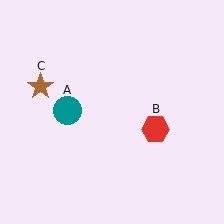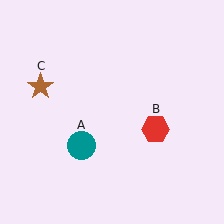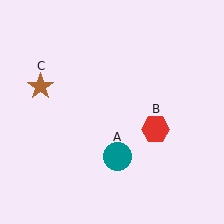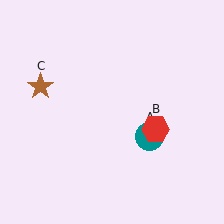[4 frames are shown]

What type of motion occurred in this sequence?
The teal circle (object A) rotated counterclockwise around the center of the scene.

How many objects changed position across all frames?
1 object changed position: teal circle (object A).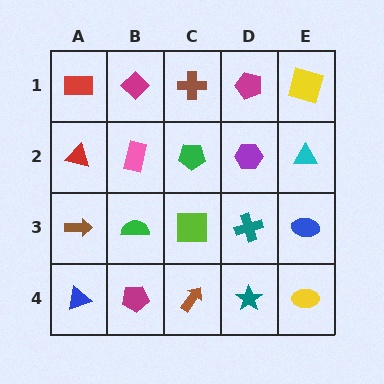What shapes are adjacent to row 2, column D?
A magenta pentagon (row 1, column D), a teal cross (row 3, column D), a green pentagon (row 2, column C), a cyan triangle (row 2, column E).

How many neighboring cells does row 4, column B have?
3.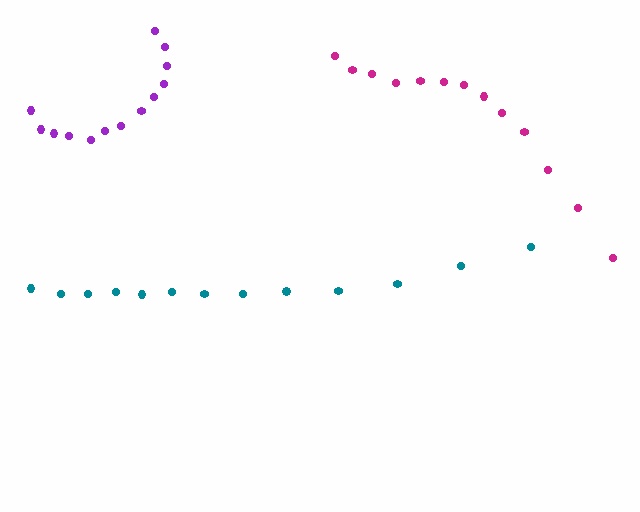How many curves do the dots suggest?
There are 3 distinct paths.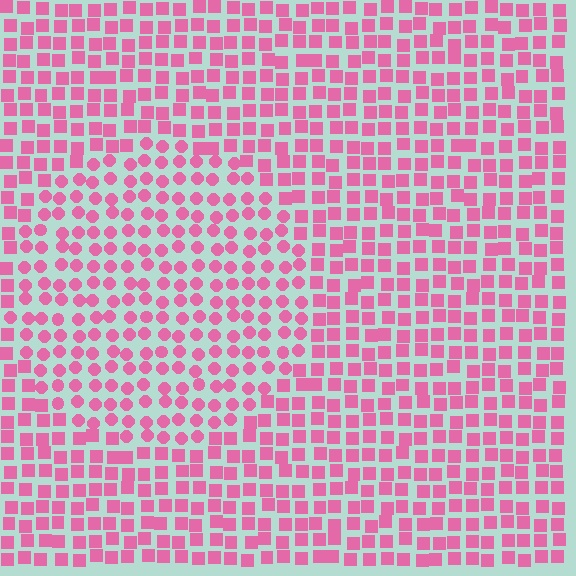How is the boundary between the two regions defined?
The boundary is defined by a change in element shape: circles inside vs. squares outside. All elements share the same color and spacing.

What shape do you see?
I see a circle.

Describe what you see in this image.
The image is filled with small pink elements arranged in a uniform grid. A circle-shaped region contains circles, while the surrounding area contains squares. The boundary is defined purely by the change in element shape.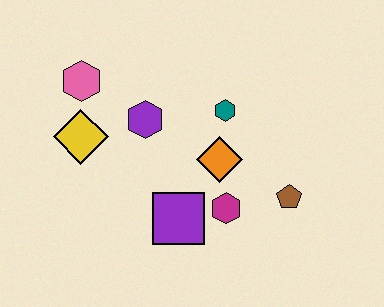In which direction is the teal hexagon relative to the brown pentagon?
The teal hexagon is above the brown pentagon.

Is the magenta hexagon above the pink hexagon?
No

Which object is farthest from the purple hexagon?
The brown pentagon is farthest from the purple hexagon.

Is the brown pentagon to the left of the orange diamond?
No